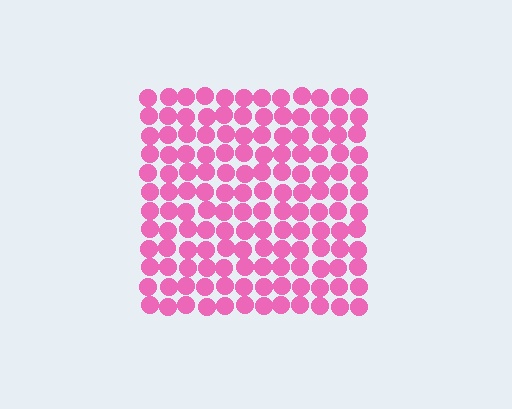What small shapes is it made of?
It is made of small circles.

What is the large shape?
The large shape is a square.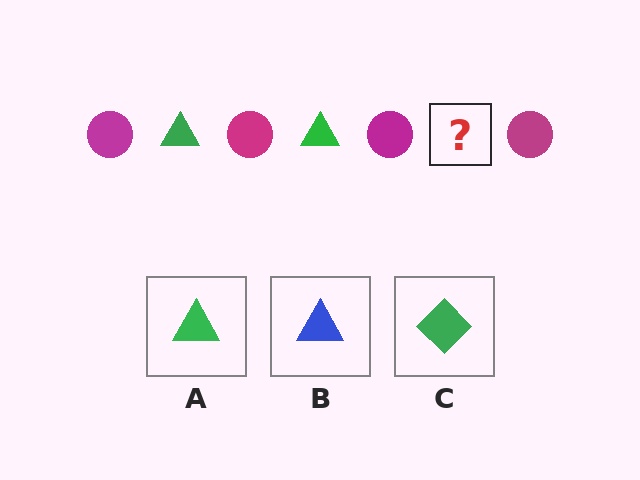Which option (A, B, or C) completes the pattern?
A.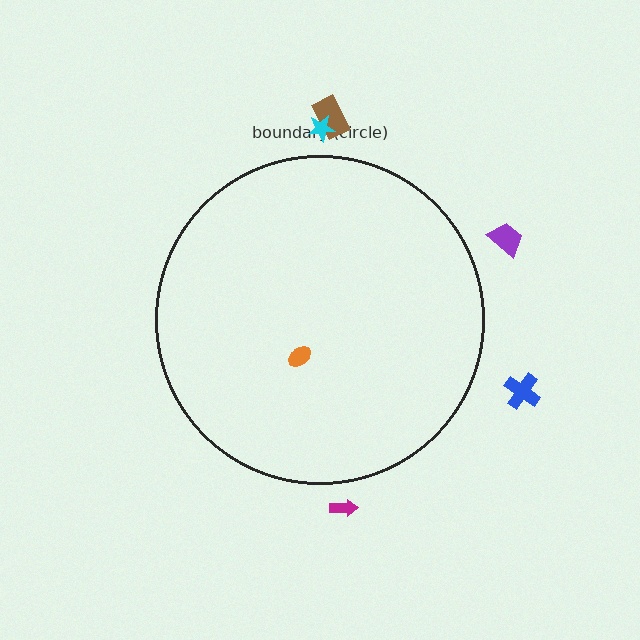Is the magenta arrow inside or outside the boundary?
Outside.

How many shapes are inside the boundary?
1 inside, 5 outside.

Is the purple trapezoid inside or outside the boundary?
Outside.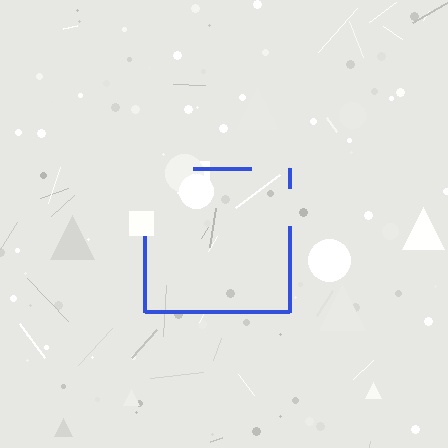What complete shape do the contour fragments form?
The contour fragments form a square.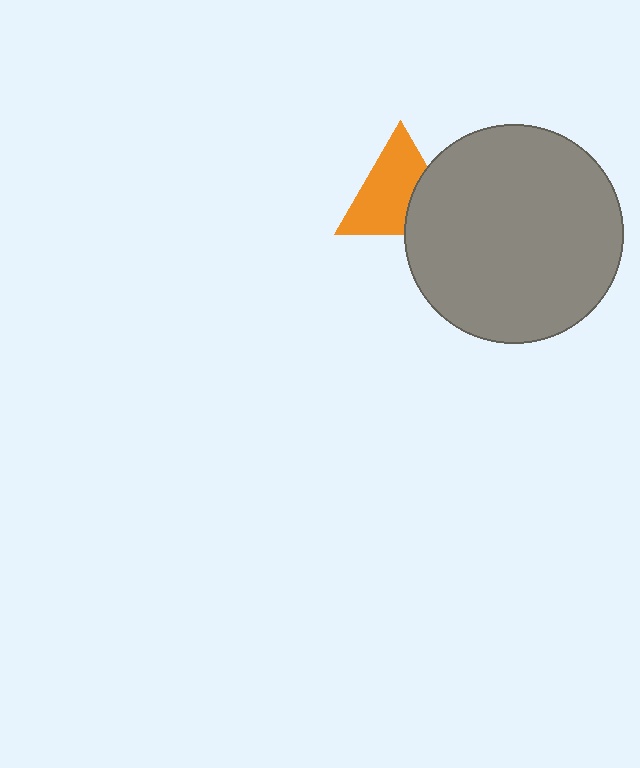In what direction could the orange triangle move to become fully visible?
The orange triangle could move left. That would shift it out from behind the gray circle entirely.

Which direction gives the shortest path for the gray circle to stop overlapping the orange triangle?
Moving right gives the shortest separation.